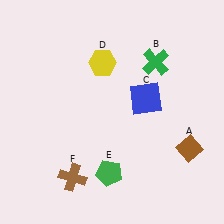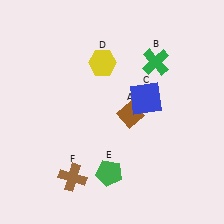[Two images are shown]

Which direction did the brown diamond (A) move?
The brown diamond (A) moved left.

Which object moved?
The brown diamond (A) moved left.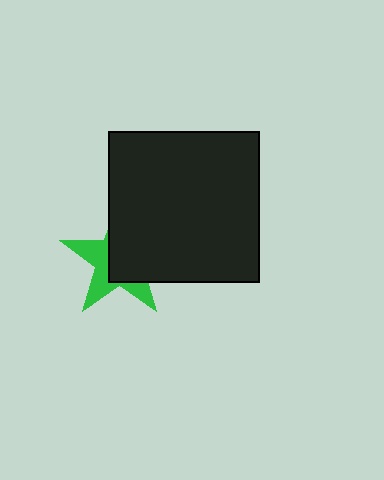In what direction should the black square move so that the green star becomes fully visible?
The black square should move toward the upper-right. That is the shortest direction to clear the overlap and leave the green star fully visible.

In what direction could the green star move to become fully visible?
The green star could move toward the lower-left. That would shift it out from behind the black square entirely.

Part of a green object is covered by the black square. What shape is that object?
It is a star.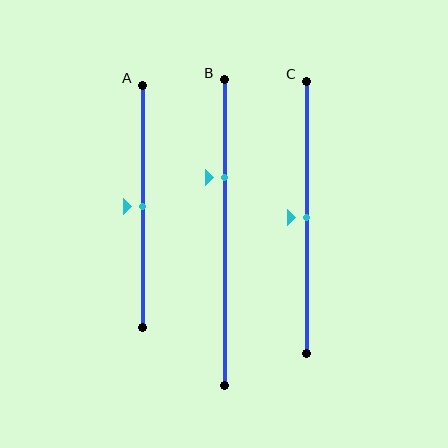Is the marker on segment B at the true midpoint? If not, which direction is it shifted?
No, the marker on segment B is shifted upward by about 18% of the segment length.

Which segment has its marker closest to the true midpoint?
Segment A has its marker closest to the true midpoint.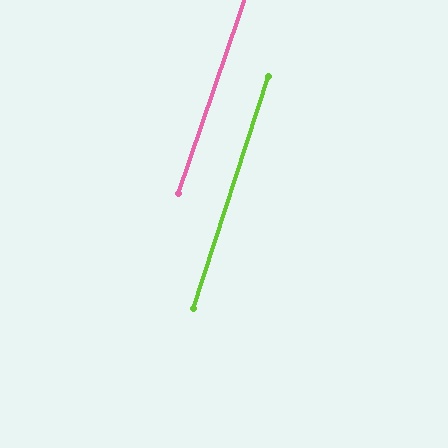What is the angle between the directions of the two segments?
Approximately 1 degree.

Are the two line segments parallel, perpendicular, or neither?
Parallel — their directions differ by only 0.8°.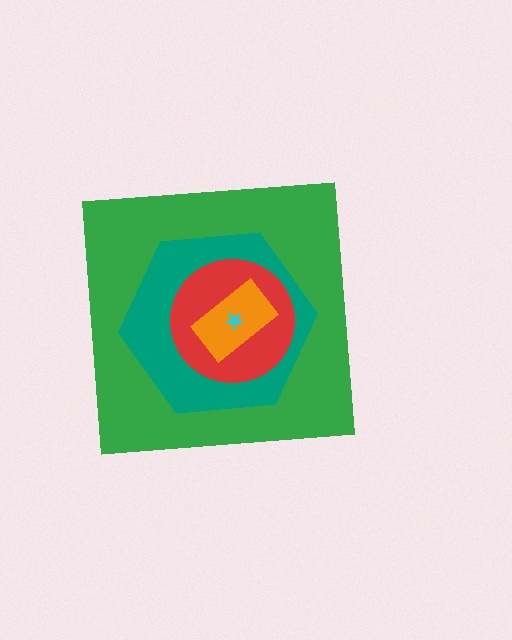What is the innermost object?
The cyan star.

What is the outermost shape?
The green square.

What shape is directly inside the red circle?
The orange rectangle.